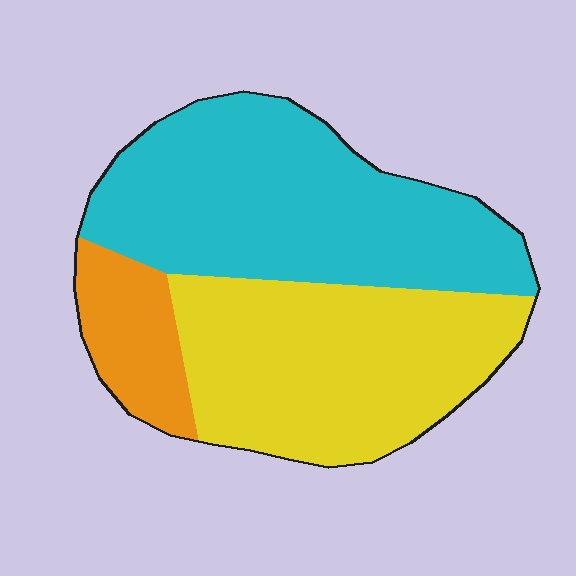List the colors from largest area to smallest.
From largest to smallest: cyan, yellow, orange.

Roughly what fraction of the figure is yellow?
Yellow covers about 40% of the figure.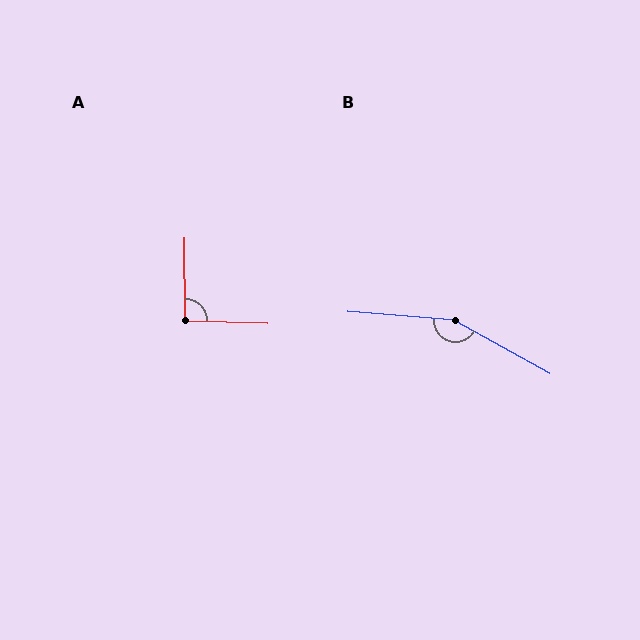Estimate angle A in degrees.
Approximately 92 degrees.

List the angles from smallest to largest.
A (92°), B (156°).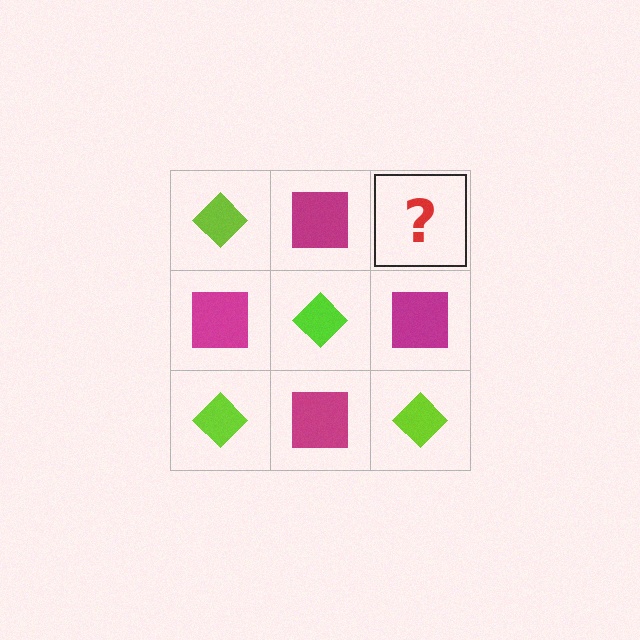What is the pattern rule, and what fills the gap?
The rule is that it alternates lime diamond and magenta square in a checkerboard pattern. The gap should be filled with a lime diamond.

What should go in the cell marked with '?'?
The missing cell should contain a lime diamond.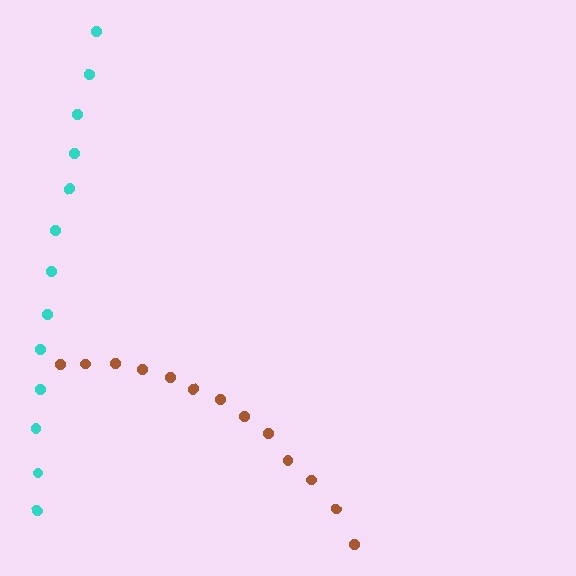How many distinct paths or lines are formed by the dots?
There are 2 distinct paths.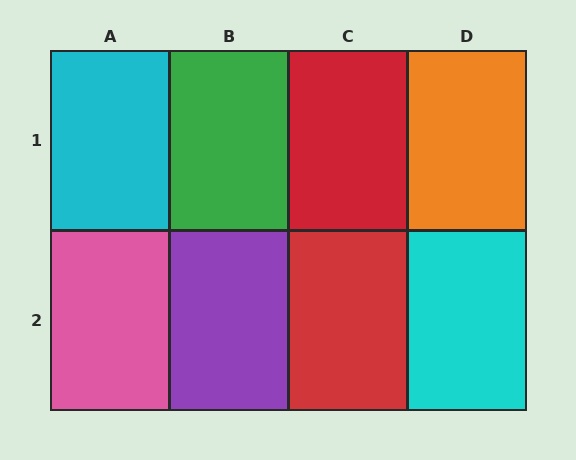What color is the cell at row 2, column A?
Pink.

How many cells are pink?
1 cell is pink.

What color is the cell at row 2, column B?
Purple.